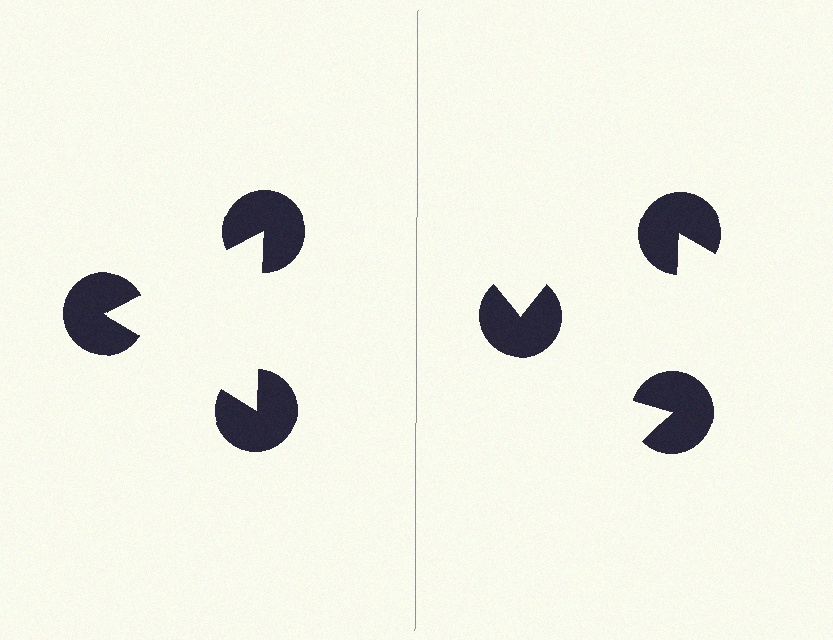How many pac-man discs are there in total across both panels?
6 — 3 on each side.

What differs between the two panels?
The pac-man discs are positioned identically on both sides; only the wedge orientations differ. On the left they align to a triangle; on the right they are misaligned.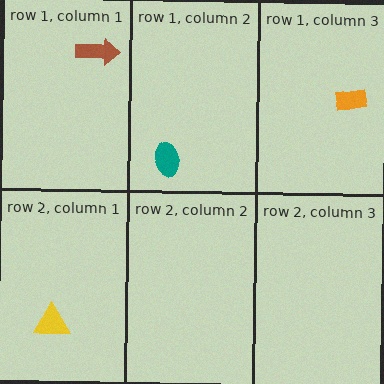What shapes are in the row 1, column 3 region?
The orange rectangle.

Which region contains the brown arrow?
The row 1, column 1 region.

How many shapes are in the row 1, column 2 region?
1.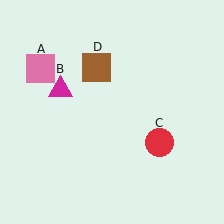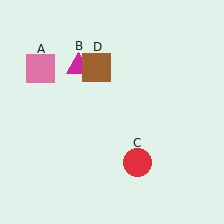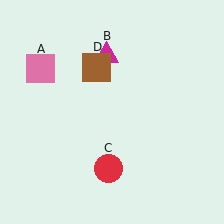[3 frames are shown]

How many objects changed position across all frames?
2 objects changed position: magenta triangle (object B), red circle (object C).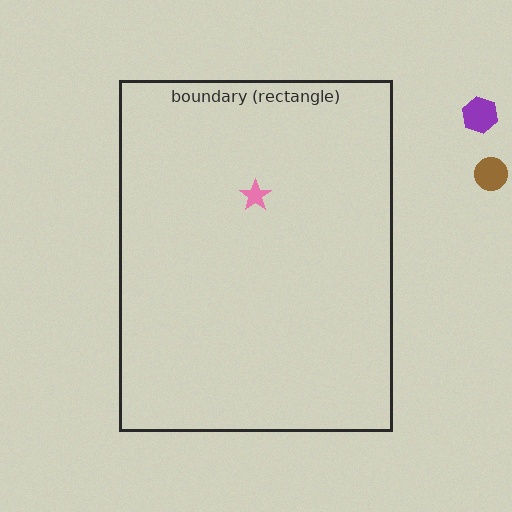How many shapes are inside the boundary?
1 inside, 2 outside.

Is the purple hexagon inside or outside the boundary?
Outside.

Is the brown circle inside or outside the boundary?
Outside.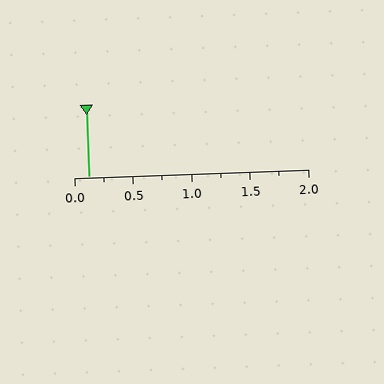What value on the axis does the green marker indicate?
The marker indicates approximately 0.12.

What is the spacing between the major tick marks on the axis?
The major ticks are spaced 0.5 apart.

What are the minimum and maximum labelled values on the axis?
The axis runs from 0.0 to 2.0.